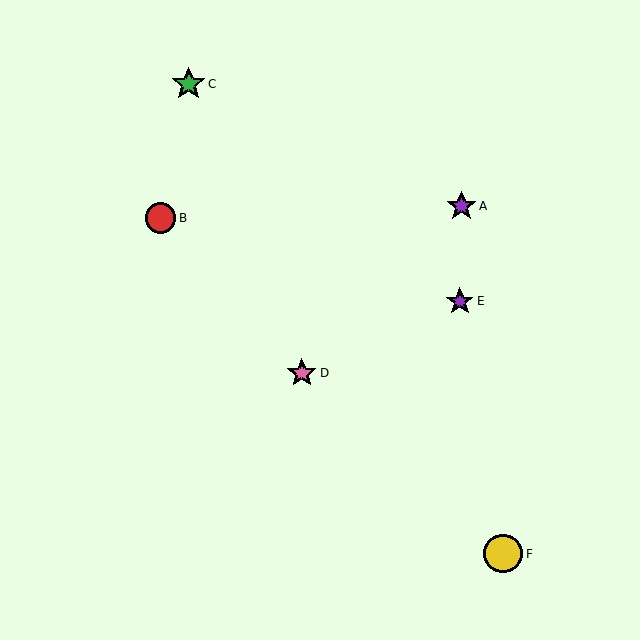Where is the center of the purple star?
The center of the purple star is at (461, 206).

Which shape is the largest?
The yellow circle (labeled F) is the largest.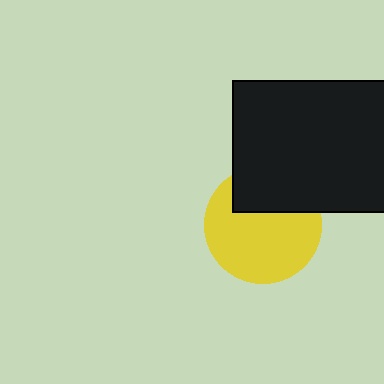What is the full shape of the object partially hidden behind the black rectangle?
The partially hidden object is a yellow circle.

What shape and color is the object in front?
The object in front is a black rectangle.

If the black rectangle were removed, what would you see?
You would see the complete yellow circle.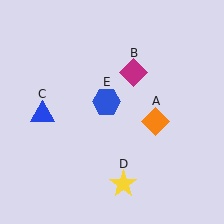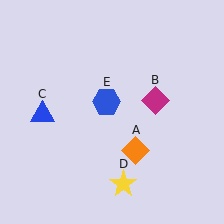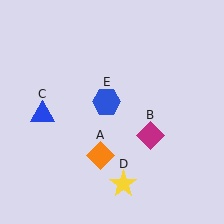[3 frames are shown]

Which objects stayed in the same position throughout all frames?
Blue triangle (object C) and yellow star (object D) and blue hexagon (object E) remained stationary.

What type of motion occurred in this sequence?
The orange diamond (object A), magenta diamond (object B) rotated clockwise around the center of the scene.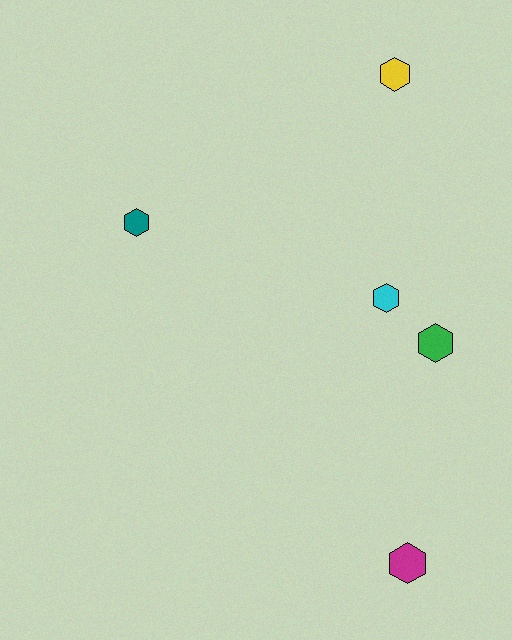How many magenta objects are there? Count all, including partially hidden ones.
There is 1 magenta object.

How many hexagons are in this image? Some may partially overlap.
There are 5 hexagons.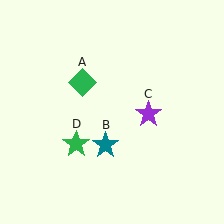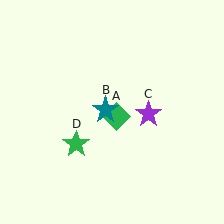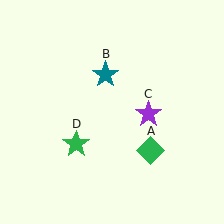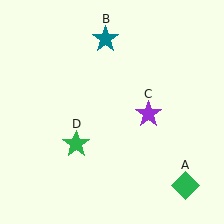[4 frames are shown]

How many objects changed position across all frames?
2 objects changed position: green diamond (object A), teal star (object B).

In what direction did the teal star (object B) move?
The teal star (object B) moved up.